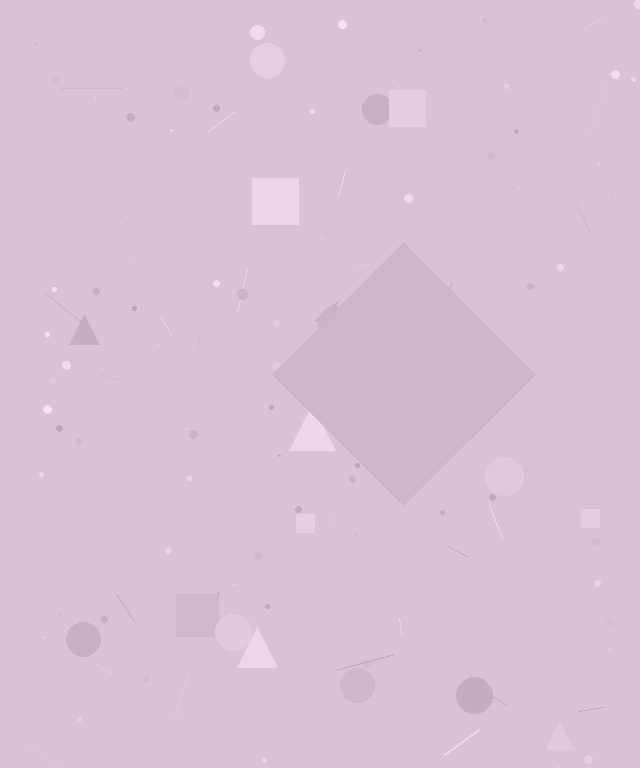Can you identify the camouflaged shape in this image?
The camouflaged shape is a diamond.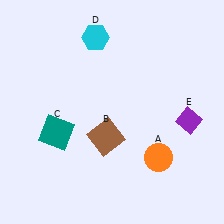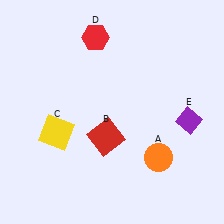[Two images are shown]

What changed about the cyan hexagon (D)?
In Image 1, D is cyan. In Image 2, it changed to red.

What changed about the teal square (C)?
In Image 1, C is teal. In Image 2, it changed to yellow.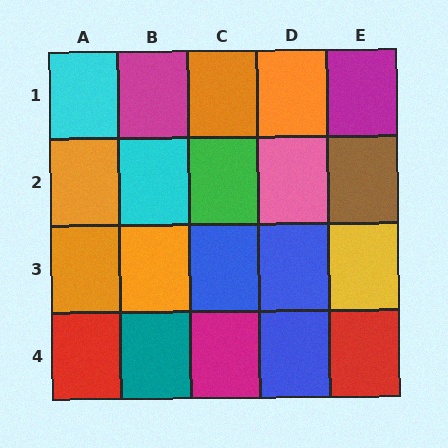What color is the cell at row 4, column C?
Magenta.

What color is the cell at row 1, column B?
Magenta.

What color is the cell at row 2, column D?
Pink.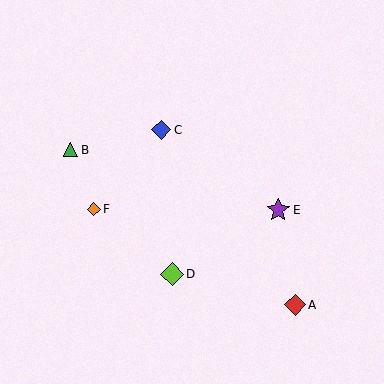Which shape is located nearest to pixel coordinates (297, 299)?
The red diamond (labeled A) at (295, 305) is nearest to that location.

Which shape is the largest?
The purple star (labeled E) is the largest.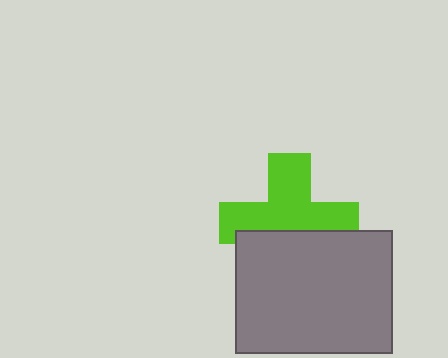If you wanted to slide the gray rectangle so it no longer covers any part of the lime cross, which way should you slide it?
Slide it down — that is the most direct way to separate the two shapes.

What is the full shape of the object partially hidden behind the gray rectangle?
The partially hidden object is a lime cross.